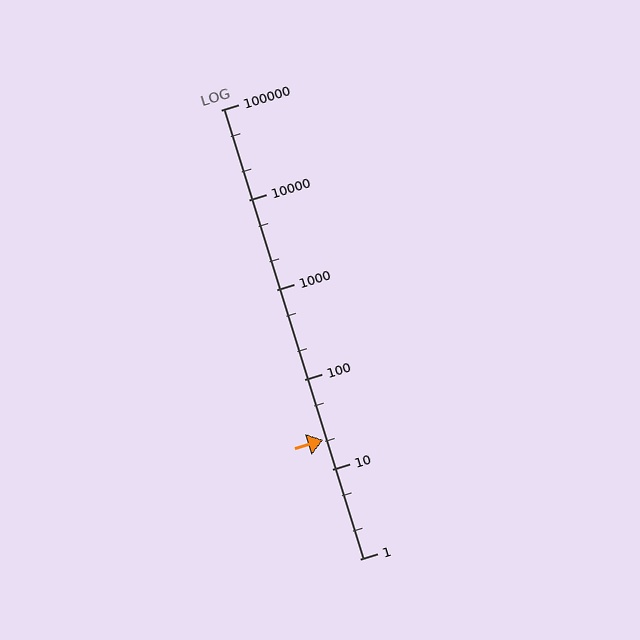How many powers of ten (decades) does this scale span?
The scale spans 5 decades, from 1 to 100000.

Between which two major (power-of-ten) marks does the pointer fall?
The pointer is between 10 and 100.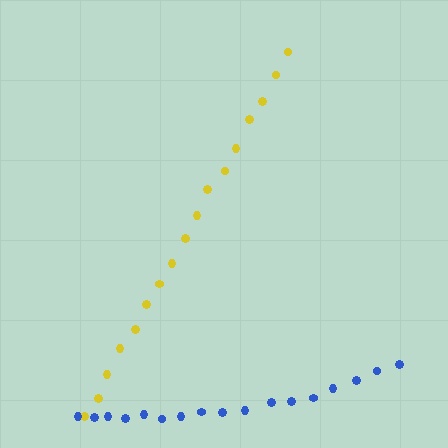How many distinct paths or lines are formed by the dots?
There are 2 distinct paths.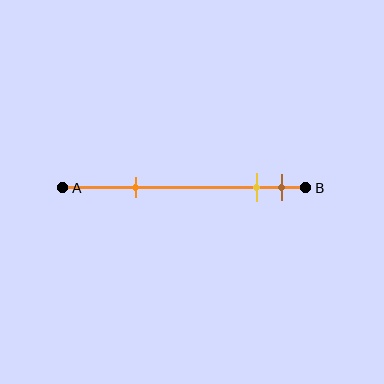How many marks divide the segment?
There are 3 marks dividing the segment.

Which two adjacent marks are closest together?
The yellow and brown marks are the closest adjacent pair.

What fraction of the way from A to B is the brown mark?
The brown mark is approximately 90% (0.9) of the way from A to B.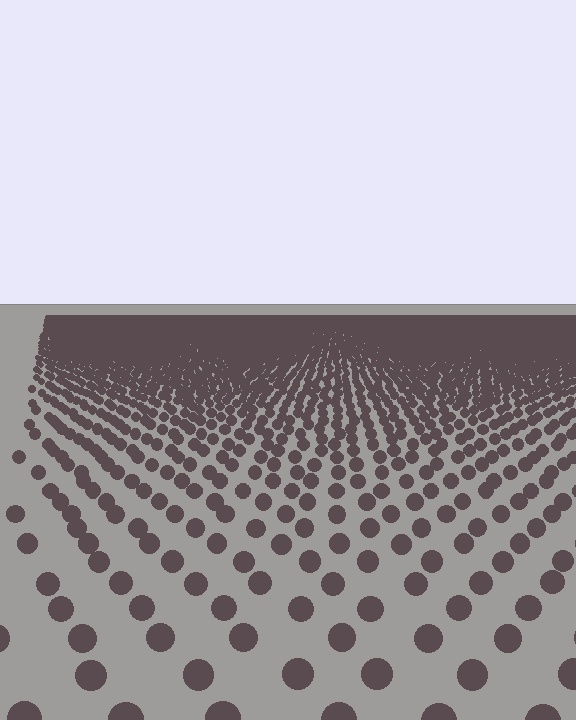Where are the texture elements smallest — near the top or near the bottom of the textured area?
Near the top.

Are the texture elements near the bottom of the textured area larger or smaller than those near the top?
Larger. Near the bottom, elements are closer to the viewer and appear at a bigger on-screen size.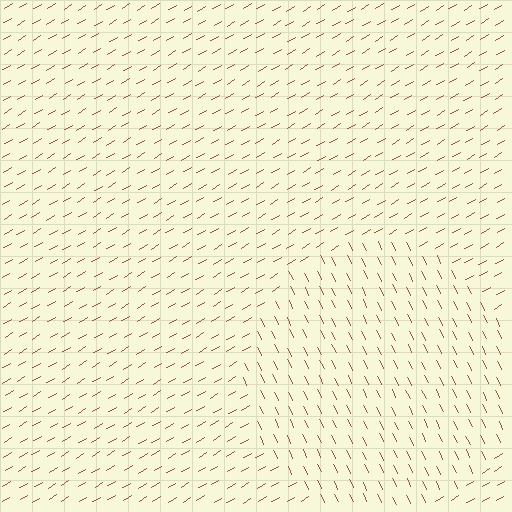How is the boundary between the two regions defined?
The boundary is defined purely by a change in line orientation (approximately 86 degrees difference). All lines are the same color and thickness.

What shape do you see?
I see a circle.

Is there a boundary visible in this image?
Yes, there is a texture boundary formed by a change in line orientation.